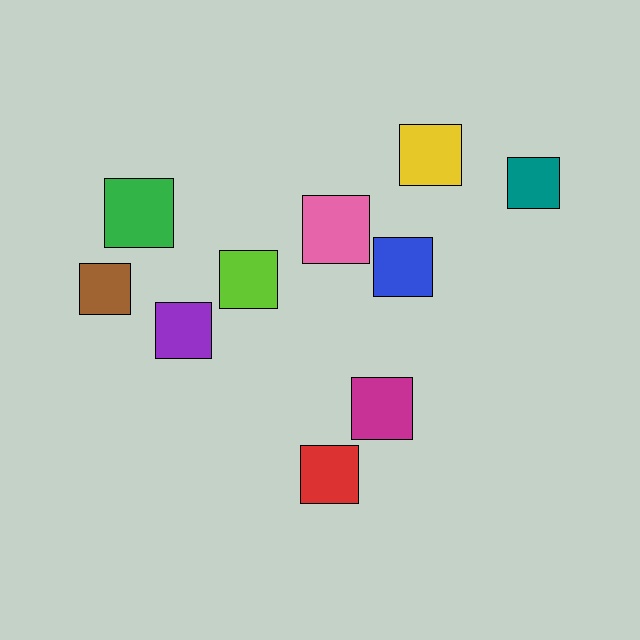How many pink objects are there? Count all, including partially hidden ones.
There is 1 pink object.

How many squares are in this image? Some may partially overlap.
There are 10 squares.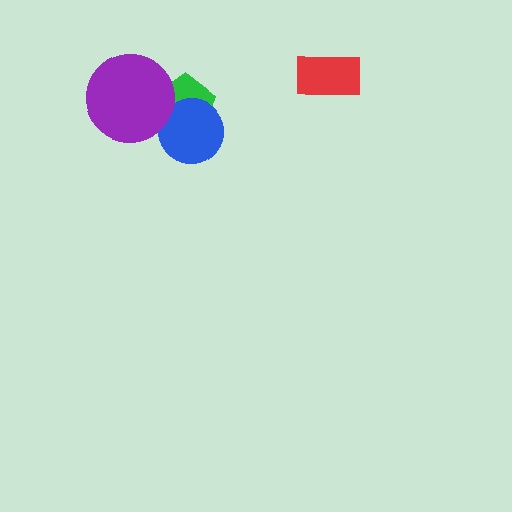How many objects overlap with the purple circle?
1 object overlaps with the purple circle.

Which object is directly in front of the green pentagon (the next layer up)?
The blue circle is directly in front of the green pentagon.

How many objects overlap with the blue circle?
1 object overlaps with the blue circle.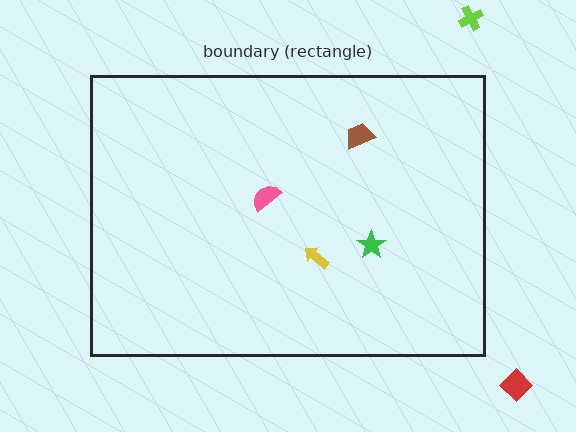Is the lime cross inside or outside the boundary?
Outside.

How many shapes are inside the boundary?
4 inside, 2 outside.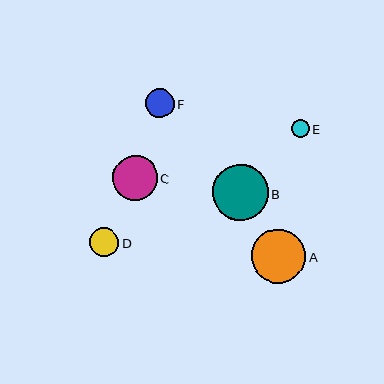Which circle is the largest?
Circle B is the largest with a size of approximately 56 pixels.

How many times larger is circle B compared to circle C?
Circle B is approximately 1.2 times the size of circle C.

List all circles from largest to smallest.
From largest to smallest: B, A, C, D, F, E.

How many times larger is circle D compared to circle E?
Circle D is approximately 1.6 times the size of circle E.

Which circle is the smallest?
Circle E is the smallest with a size of approximately 18 pixels.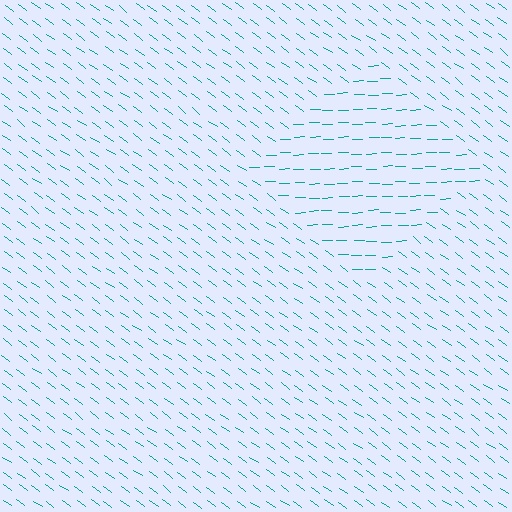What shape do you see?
I see a diamond.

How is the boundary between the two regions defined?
The boundary is defined purely by a change in line orientation (approximately 38 degrees difference). All lines are the same color and thickness.